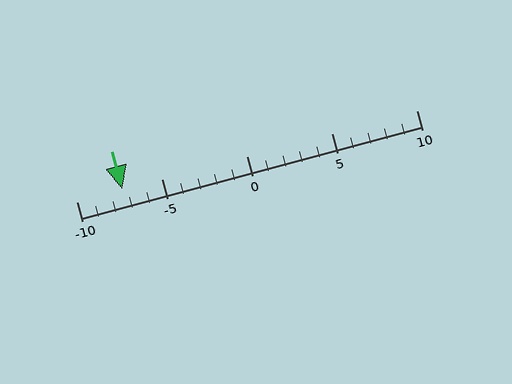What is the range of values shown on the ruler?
The ruler shows values from -10 to 10.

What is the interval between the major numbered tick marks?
The major tick marks are spaced 5 units apart.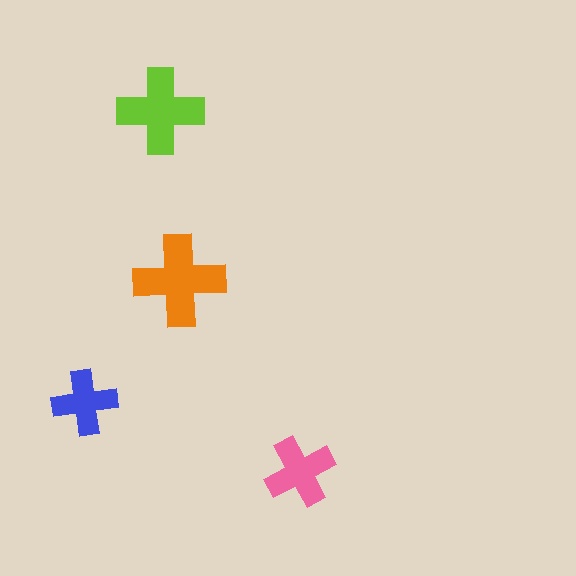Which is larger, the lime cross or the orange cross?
The orange one.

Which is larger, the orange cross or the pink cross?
The orange one.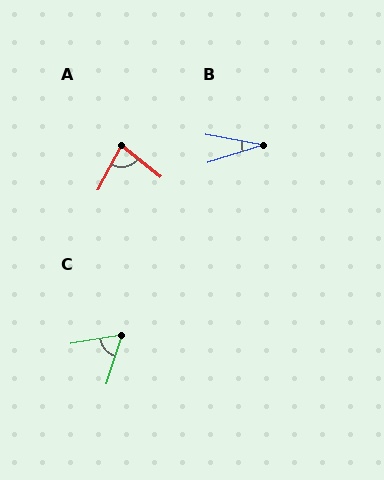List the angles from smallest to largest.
B (28°), C (62°), A (79°).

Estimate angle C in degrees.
Approximately 62 degrees.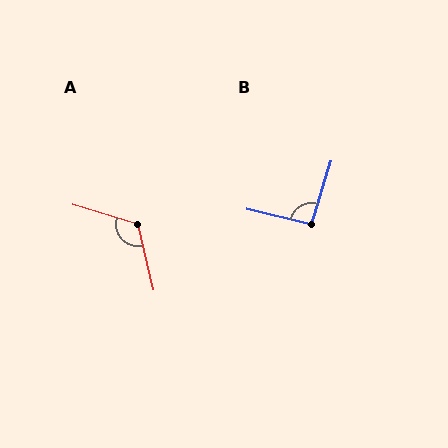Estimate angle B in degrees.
Approximately 94 degrees.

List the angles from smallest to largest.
B (94°), A (120°).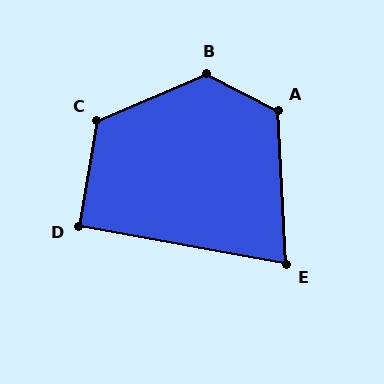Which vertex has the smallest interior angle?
E, at approximately 77 degrees.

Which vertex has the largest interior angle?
B, at approximately 130 degrees.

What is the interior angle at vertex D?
Approximately 90 degrees (approximately right).